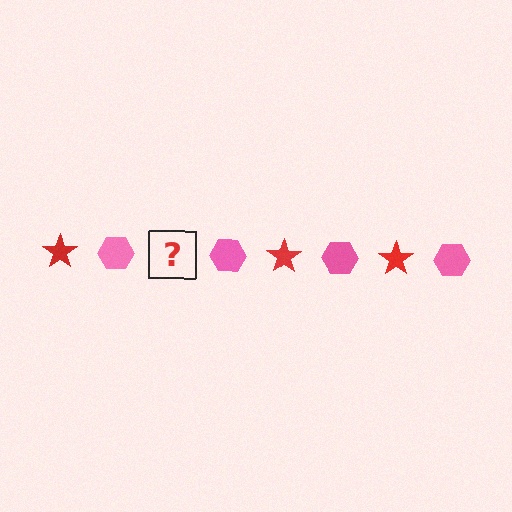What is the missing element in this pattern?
The missing element is a red star.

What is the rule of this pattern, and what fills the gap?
The rule is that the pattern alternates between red star and pink hexagon. The gap should be filled with a red star.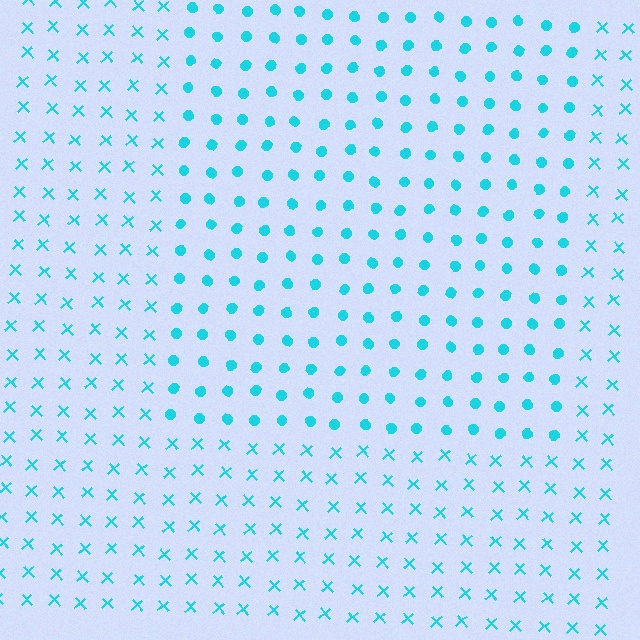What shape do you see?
I see a rectangle.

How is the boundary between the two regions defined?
The boundary is defined by a change in element shape: circles inside vs. X marks outside. All elements share the same color and spacing.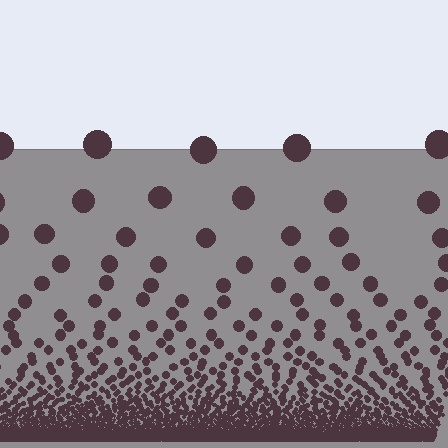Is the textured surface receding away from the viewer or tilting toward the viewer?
The surface appears to tilt toward the viewer. Texture elements get larger and sparser toward the top.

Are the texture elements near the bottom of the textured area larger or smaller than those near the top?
Smaller. The gradient is inverted — elements near the bottom are smaller and denser.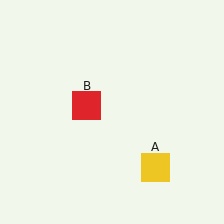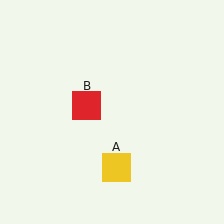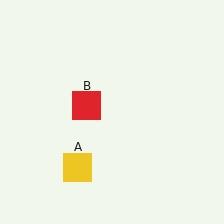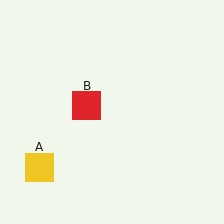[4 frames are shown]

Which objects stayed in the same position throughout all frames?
Red square (object B) remained stationary.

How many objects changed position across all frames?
1 object changed position: yellow square (object A).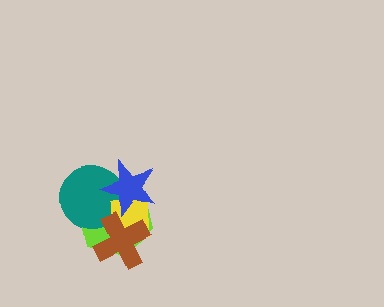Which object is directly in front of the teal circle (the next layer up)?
The yellow square is directly in front of the teal circle.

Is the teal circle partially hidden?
Yes, it is partially covered by another shape.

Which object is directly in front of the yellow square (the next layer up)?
The brown cross is directly in front of the yellow square.